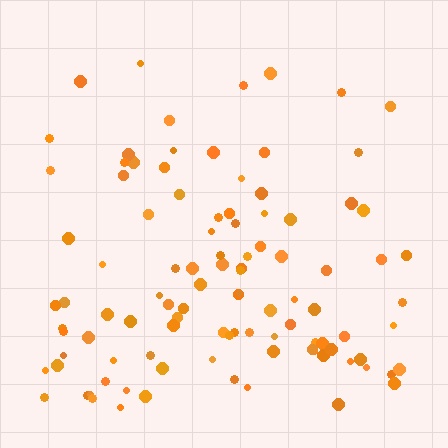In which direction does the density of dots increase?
From top to bottom, with the bottom side densest.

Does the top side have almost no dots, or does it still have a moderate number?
Still a moderate number, just noticeably fewer than the bottom.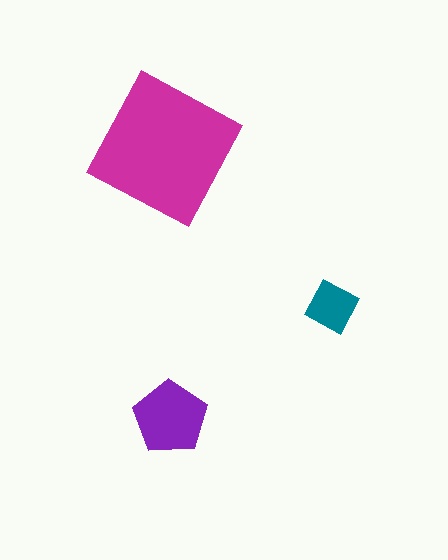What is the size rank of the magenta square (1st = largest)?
1st.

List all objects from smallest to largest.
The teal diamond, the purple pentagon, the magenta square.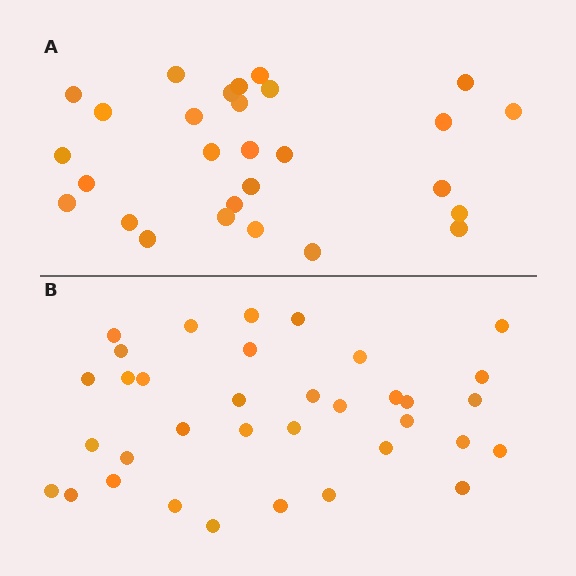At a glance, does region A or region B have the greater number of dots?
Region B (the bottom region) has more dots.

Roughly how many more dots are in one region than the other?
Region B has roughly 8 or so more dots than region A.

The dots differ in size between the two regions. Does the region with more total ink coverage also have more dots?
No. Region A has more total ink coverage because its dots are larger, but region B actually contains more individual dots. Total area can be misleading — the number of items is what matters here.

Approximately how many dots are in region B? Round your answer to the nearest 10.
About 40 dots. (The exact count is 35, which rounds to 40.)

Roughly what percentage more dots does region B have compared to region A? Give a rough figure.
About 25% more.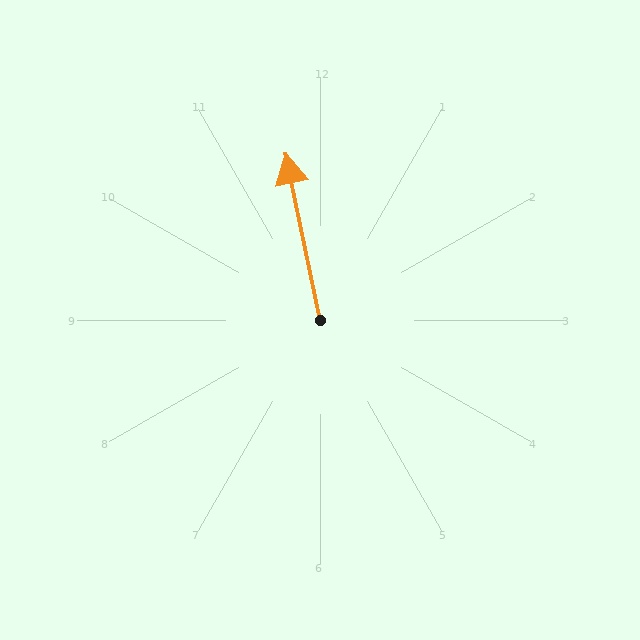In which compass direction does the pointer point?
North.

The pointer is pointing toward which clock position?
Roughly 12 o'clock.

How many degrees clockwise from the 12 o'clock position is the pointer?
Approximately 348 degrees.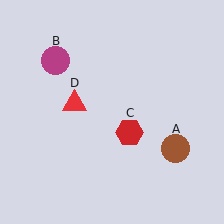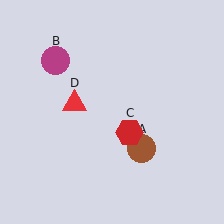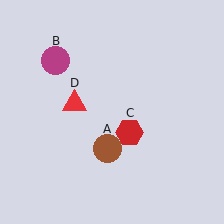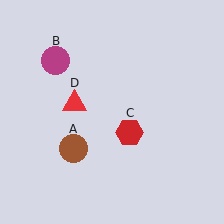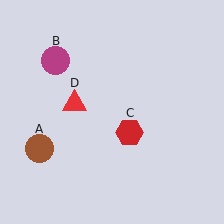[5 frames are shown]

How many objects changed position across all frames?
1 object changed position: brown circle (object A).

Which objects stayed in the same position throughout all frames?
Magenta circle (object B) and red hexagon (object C) and red triangle (object D) remained stationary.